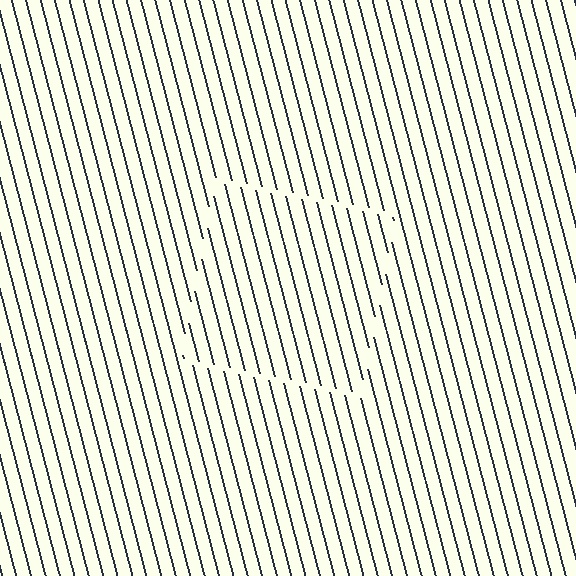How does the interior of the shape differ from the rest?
The interior of the shape contains the same grating, shifted by half a period — the contour is defined by the phase discontinuity where line-ends from the inner and outer gratings abut.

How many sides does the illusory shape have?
4 sides — the line-ends trace a square.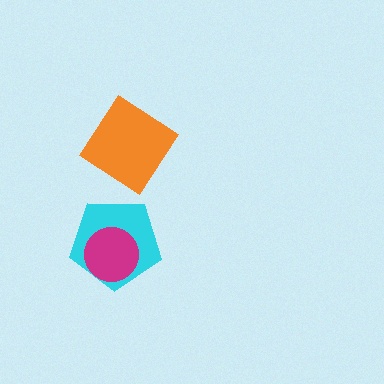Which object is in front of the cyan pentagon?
The magenta circle is in front of the cyan pentagon.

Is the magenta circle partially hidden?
No, no other shape covers it.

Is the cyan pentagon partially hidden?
Yes, it is partially covered by another shape.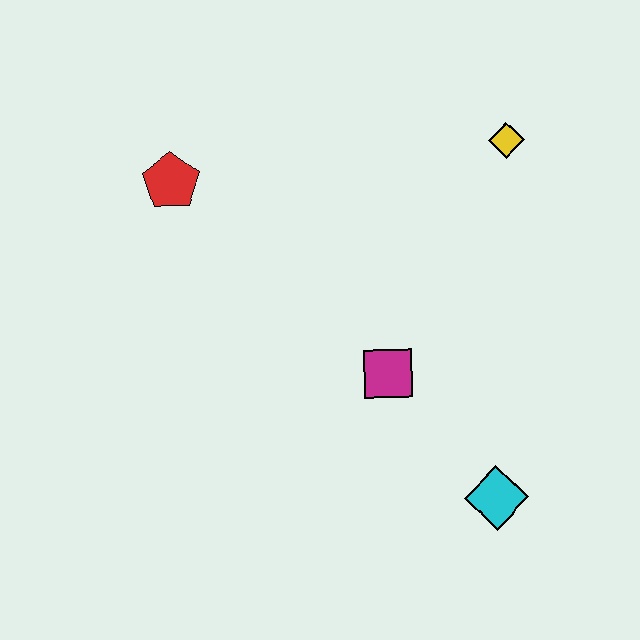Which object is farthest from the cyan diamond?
The red pentagon is farthest from the cyan diamond.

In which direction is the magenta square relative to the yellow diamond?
The magenta square is below the yellow diamond.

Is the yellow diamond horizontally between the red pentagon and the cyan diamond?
No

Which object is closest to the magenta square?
The cyan diamond is closest to the magenta square.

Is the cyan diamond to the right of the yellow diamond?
No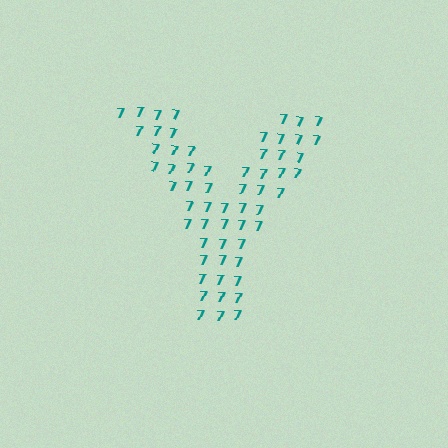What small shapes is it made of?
It is made of small digit 7's.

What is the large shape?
The large shape is the letter Y.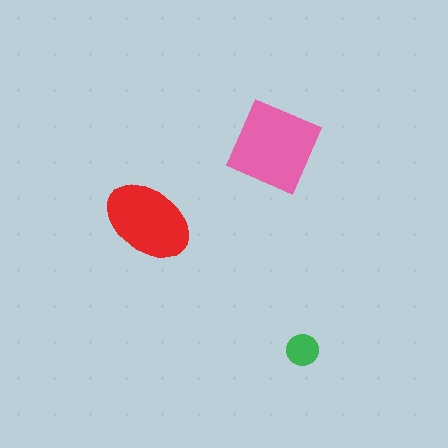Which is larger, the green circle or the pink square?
The pink square.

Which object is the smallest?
The green circle.